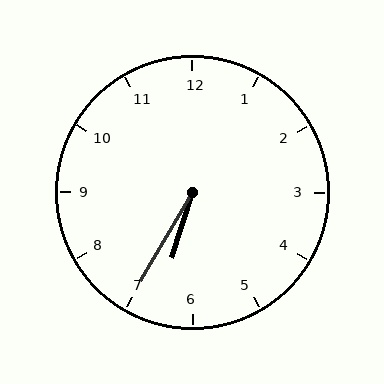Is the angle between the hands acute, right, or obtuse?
It is acute.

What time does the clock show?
6:35.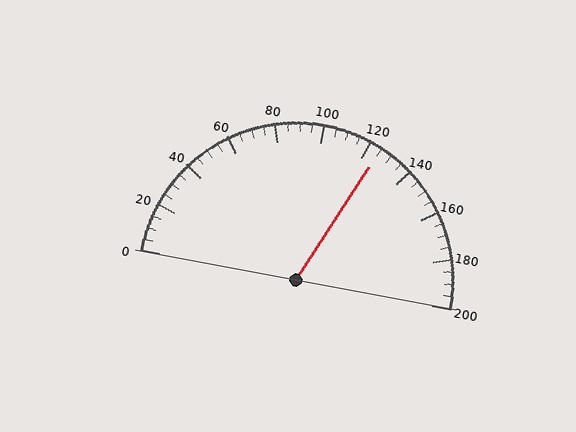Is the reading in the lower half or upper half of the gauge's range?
The reading is in the upper half of the range (0 to 200).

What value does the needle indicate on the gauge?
The needle indicates approximately 125.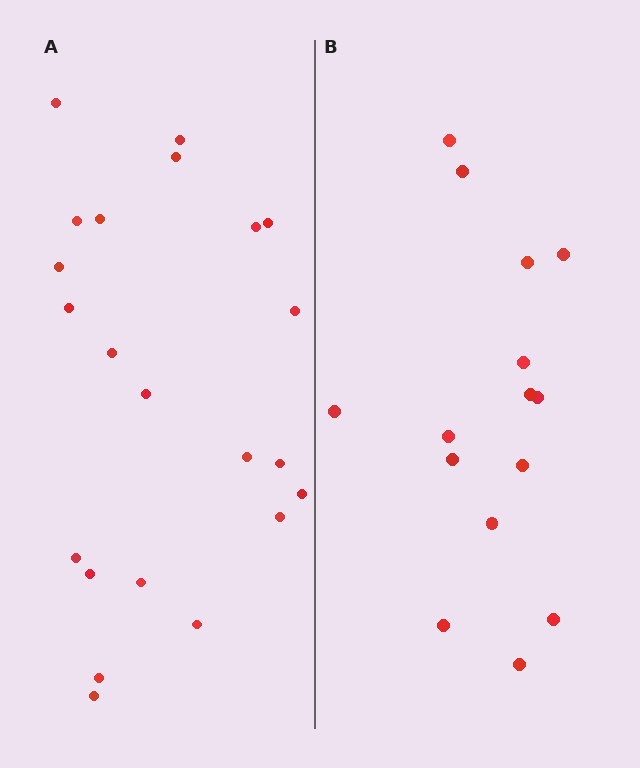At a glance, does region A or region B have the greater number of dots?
Region A (the left region) has more dots.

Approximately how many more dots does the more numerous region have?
Region A has roughly 8 or so more dots than region B.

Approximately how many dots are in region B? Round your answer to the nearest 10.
About 20 dots. (The exact count is 15, which rounds to 20.)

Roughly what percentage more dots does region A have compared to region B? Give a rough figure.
About 45% more.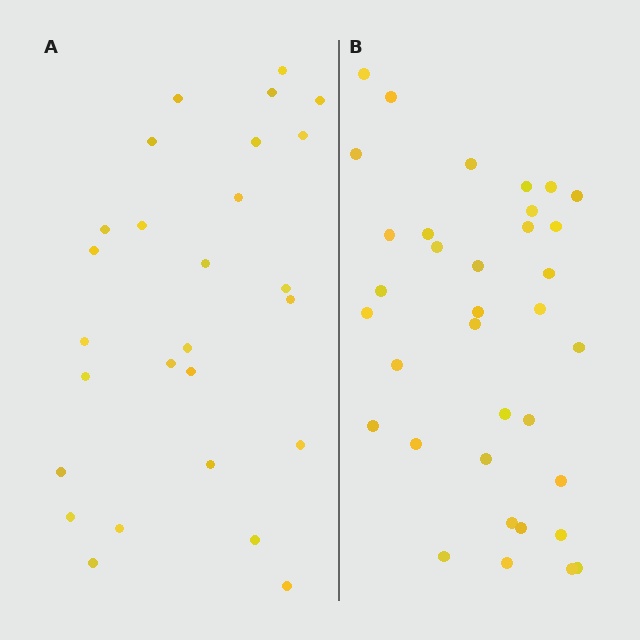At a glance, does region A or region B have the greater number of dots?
Region B (the right region) has more dots.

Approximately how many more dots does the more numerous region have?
Region B has roughly 8 or so more dots than region A.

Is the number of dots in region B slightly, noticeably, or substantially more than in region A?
Region B has noticeably more, but not dramatically so. The ratio is roughly 1.3 to 1.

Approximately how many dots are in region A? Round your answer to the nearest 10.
About 30 dots. (The exact count is 27, which rounds to 30.)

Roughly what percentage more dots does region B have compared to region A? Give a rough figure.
About 30% more.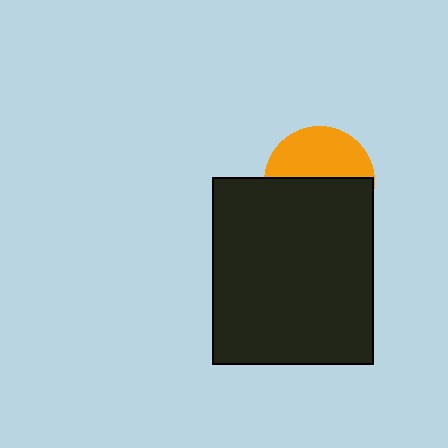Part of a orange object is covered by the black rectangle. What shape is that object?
It is a circle.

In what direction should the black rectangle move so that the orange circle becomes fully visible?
The black rectangle should move down. That is the shortest direction to clear the overlap and leave the orange circle fully visible.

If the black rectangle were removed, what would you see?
You would see the complete orange circle.